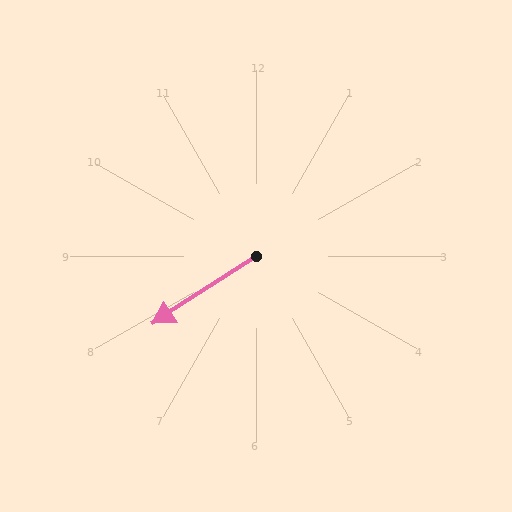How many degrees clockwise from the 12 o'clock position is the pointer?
Approximately 237 degrees.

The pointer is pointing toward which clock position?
Roughly 8 o'clock.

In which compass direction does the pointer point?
Southwest.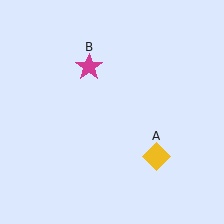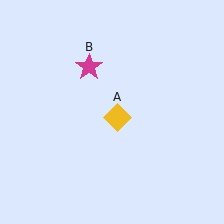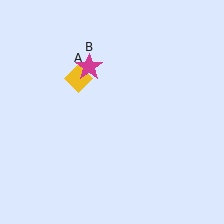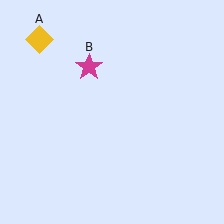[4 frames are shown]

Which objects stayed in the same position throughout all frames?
Magenta star (object B) remained stationary.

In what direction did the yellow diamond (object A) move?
The yellow diamond (object A) moved up and to the left.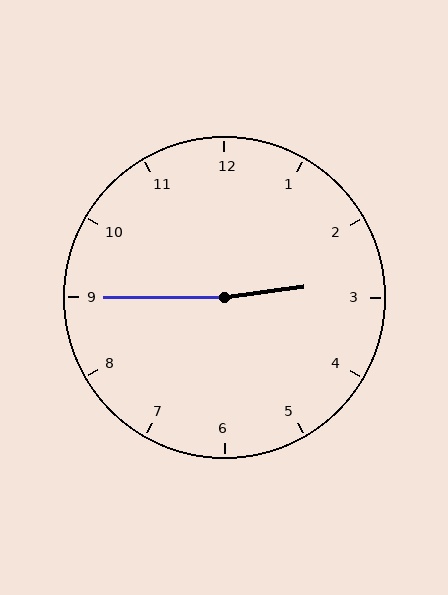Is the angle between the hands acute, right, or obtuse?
It is obtuse.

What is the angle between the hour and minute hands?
Approximately 172 degrees.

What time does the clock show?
2:45.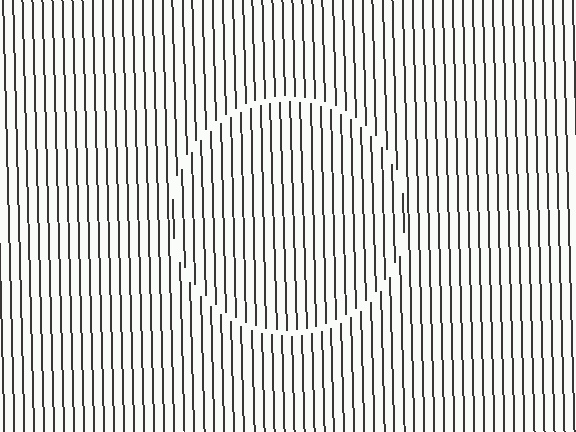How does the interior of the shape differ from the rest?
The interior of the shape contains the same grating, shifted by half a period — the contour is defined by the phase discontinuity where line-ends from the inner and outer gratings abut.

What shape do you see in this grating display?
An illusory circle. The interior of the shape contains the same grating, shifted by half a period — the contour is defined by the phase discontinuity where line-ends from the inner and outer gratings abut.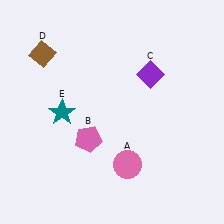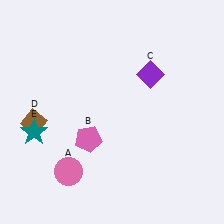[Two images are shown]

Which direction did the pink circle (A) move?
The pink circle (A) moved left.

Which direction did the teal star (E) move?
The teal star (E) moved left.